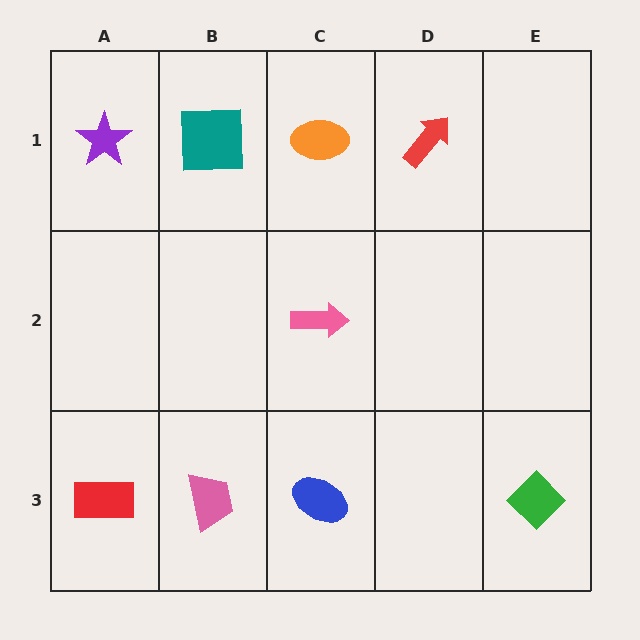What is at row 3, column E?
A green diamond.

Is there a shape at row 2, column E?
No, that cell is empty.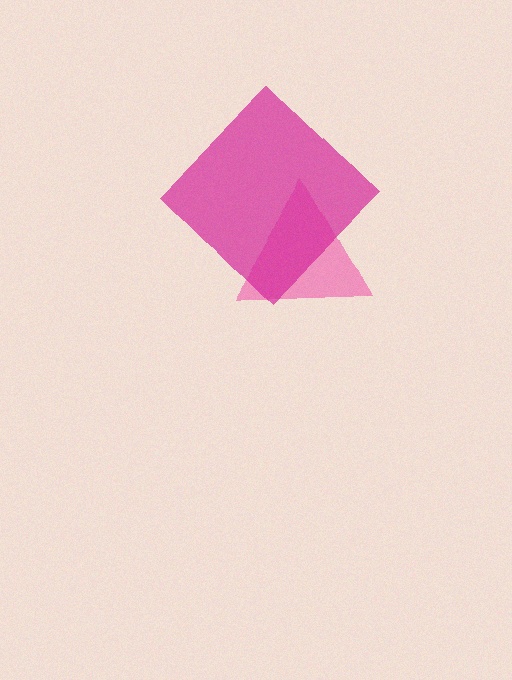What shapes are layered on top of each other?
The layered shapes are: a pink triangle, a magenta diamond.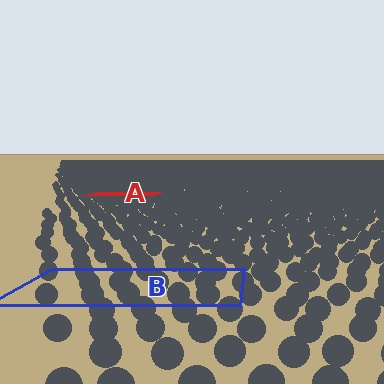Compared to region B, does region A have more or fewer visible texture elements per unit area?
Region A has more texture elements per unit area — they are packed more densely because it is farther away.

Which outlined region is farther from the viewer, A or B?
Region A is farther from the viewer — the texture elements inside it appear smaller and more densely packed.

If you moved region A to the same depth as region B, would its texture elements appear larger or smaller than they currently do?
They would appear larger. At a closer depth, the same texture elements are projected at a bigger on-screen size.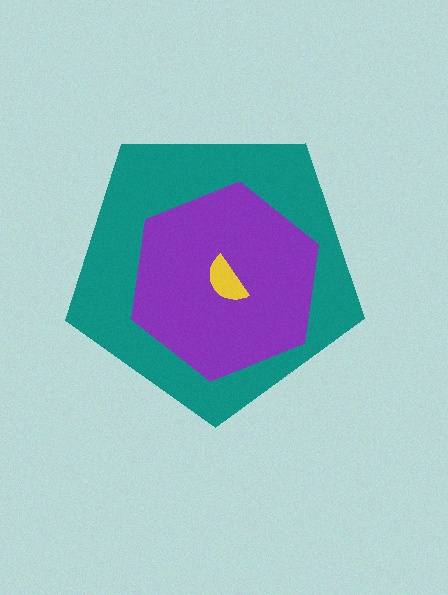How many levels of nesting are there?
3.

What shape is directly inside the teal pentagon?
The purple hexagon.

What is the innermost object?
The yellow semicircle.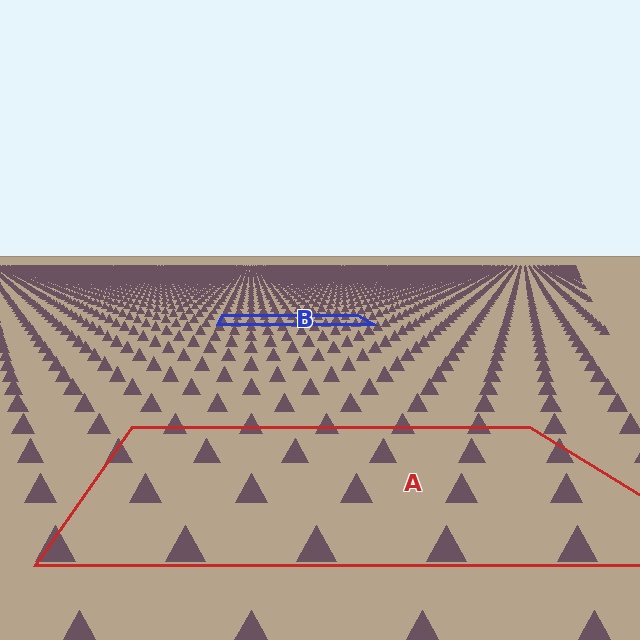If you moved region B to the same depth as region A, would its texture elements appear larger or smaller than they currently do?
They would appear larger. At a closer depth, the same texture elements are projected at a bigger on-screen size.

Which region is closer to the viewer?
Region A is closer. The texture elements there are larger and more spread out.